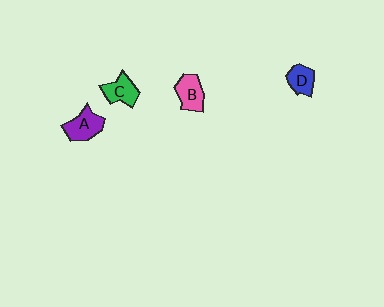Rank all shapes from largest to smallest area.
From largest to smallest: A (purple), B (pink), C (green), D (blue).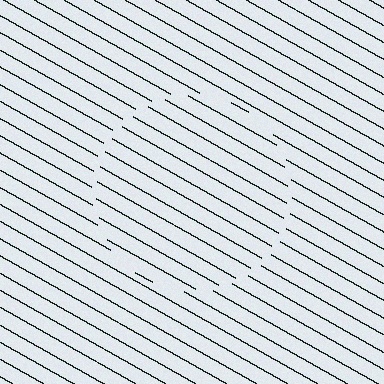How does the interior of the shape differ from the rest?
The interior of the shape contains the same grating, shifted by half a period — the contour is defined by the phase discontinuity where line-ends from the inner and outer gratings abut.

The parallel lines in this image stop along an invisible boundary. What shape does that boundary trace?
An illusory circle. The interior of the shape contains the same grating, shifted by half a period — the contour is defined by the phase discontinuity where line-ends from the inner and outer gratings abut.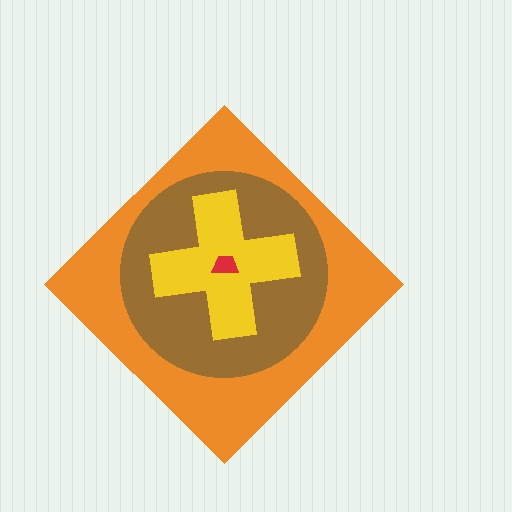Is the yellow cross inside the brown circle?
Yes.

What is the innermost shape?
The red trapezoid.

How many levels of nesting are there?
4.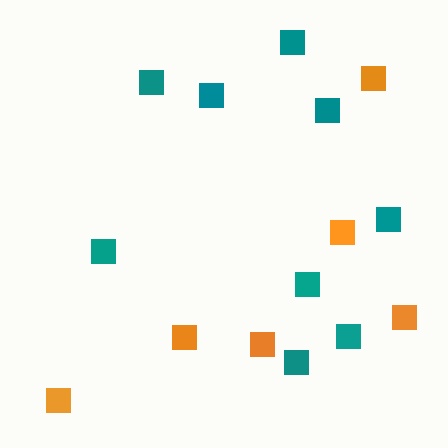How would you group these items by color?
There are 2 groups: one group of teal squares (9) and one group of orange squares (6).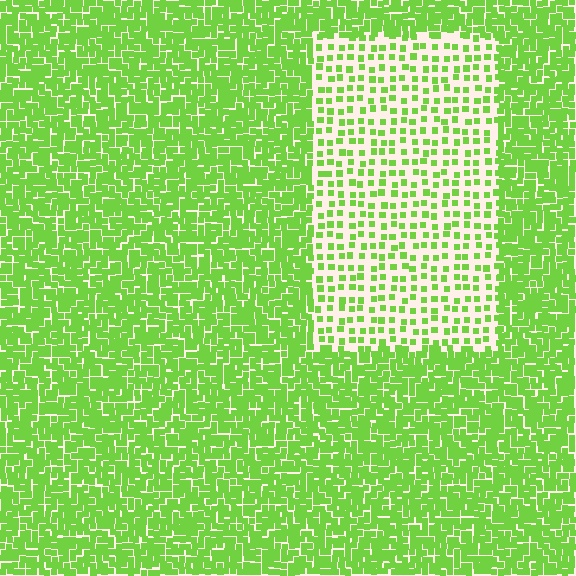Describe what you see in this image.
The image contains small lime elements arranged at two different densities. A rectangle-shaped region is visible where the elements are less densely packed than the surrounding area.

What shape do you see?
I see a rectangle.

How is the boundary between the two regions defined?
The boundary is defined by a change in element density (approximately 2.7x ratio). All elements are the same color, size, and shape.